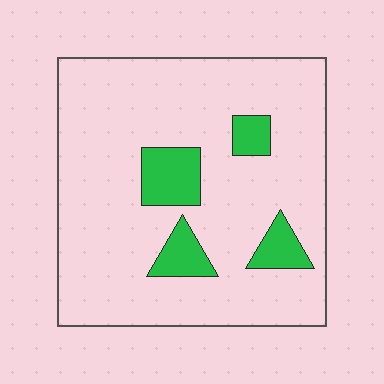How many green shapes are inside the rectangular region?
4.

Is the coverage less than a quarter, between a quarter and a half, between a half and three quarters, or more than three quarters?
Less than a quarter.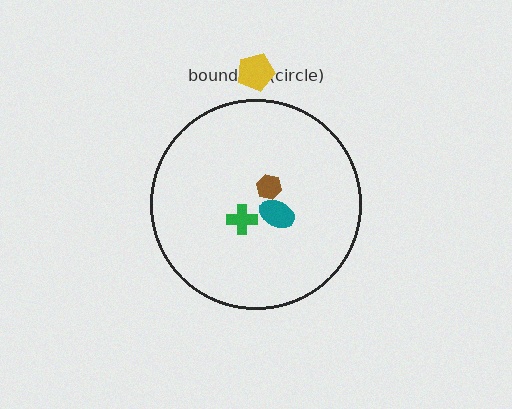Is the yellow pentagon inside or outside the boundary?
Outside.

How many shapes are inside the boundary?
3 inside, 1 outside.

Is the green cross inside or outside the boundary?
Inside.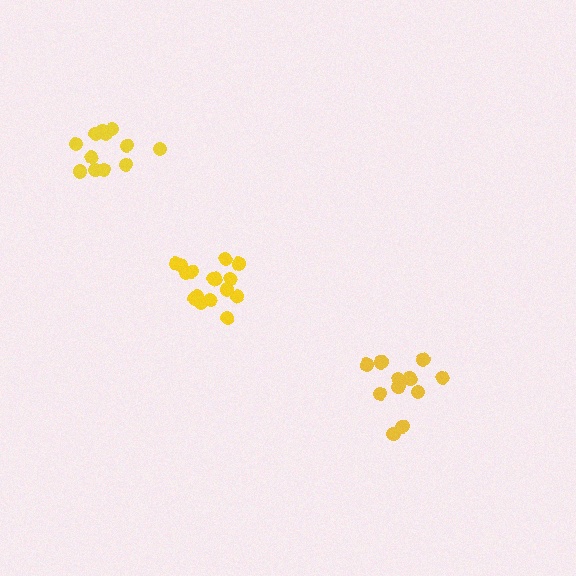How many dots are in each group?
Group 1: 16 dots, Group 2: 12 dots, Group 3: 11 dots (39 total).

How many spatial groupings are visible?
There are 3 spatial groupings.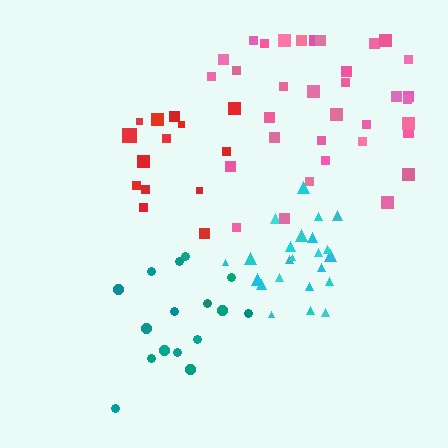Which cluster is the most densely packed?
Cyan.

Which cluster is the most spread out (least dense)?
Pink.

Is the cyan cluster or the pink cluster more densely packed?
Cyan.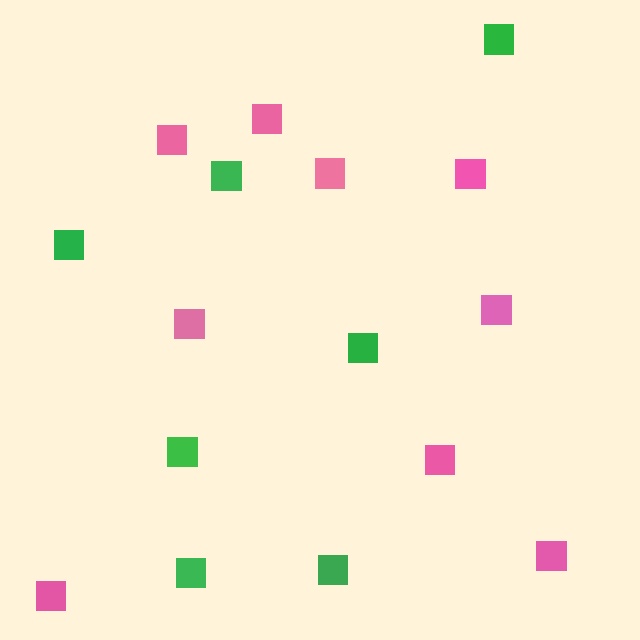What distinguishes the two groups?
There are 2 groups: one group of green squares (7) and one group of pink squares (9).